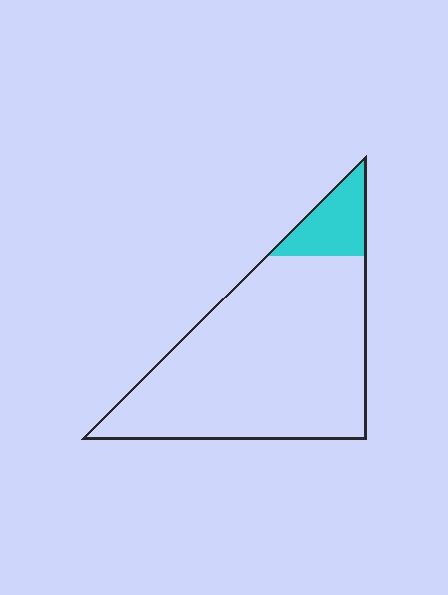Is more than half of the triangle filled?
No.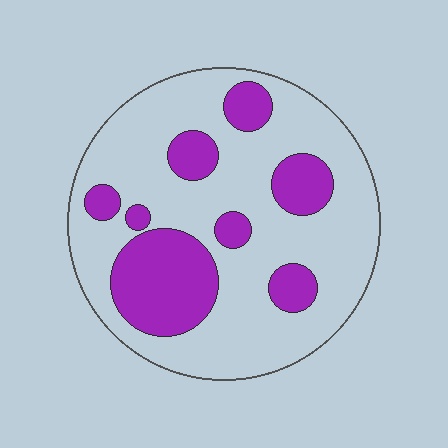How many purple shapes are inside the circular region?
8.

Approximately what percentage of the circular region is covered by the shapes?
Approximately 25%.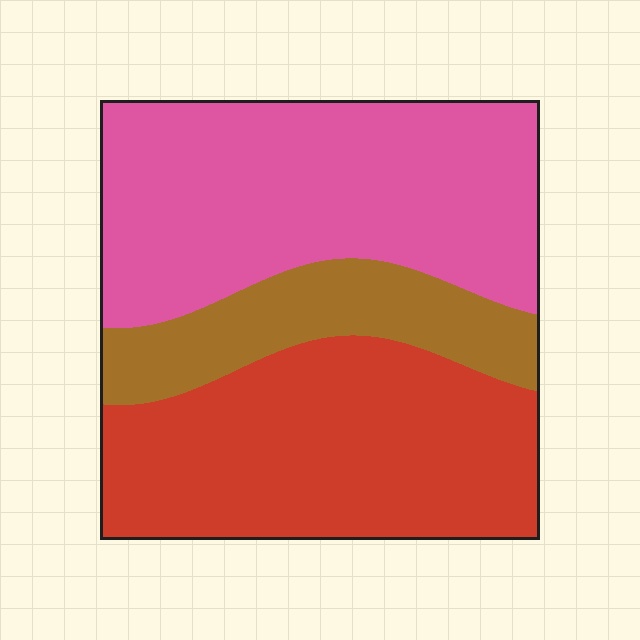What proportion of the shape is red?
Red covers roughly 40% of the shape.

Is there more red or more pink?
Pink.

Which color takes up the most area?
Pink, at roughly 45%.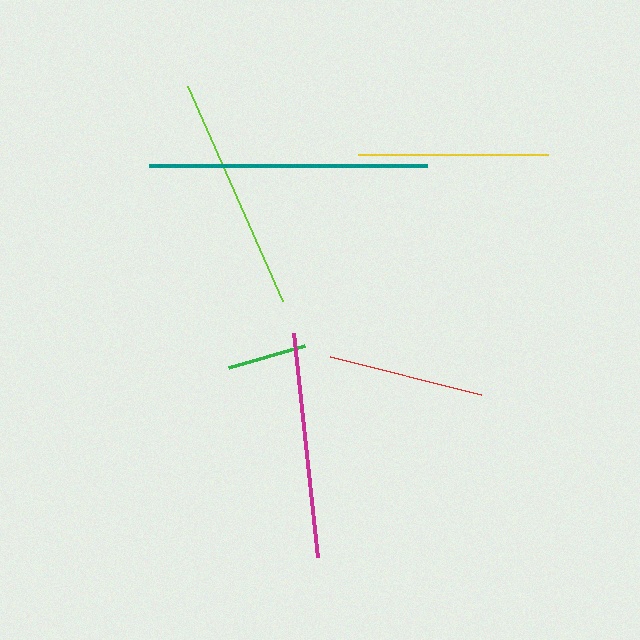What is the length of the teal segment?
The teal segment is approximately 278 pixels long.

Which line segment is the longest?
The teal line is the longest at approximately 278 pixels.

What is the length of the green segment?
The green segment is approximately 80 pixels long.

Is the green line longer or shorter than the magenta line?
The magenta line is longer than the green line.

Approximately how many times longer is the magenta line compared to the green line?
The magenta line is approximately 2.8 times the length of the green line.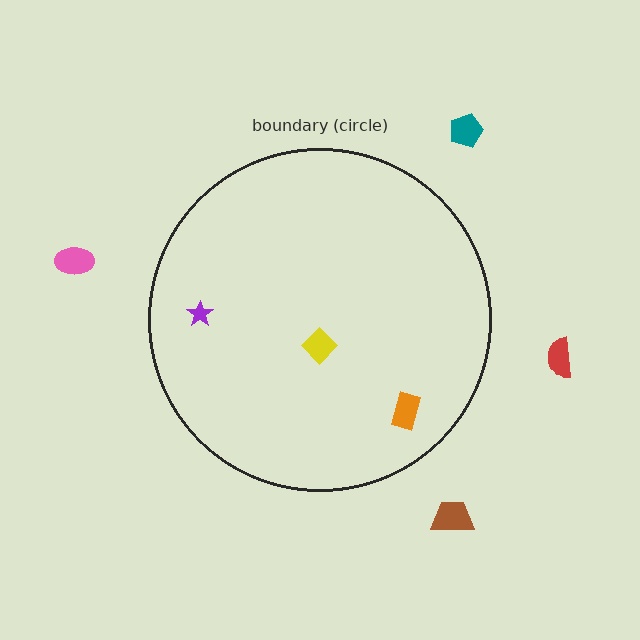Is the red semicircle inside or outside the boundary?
Outside.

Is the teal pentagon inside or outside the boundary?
Outside.